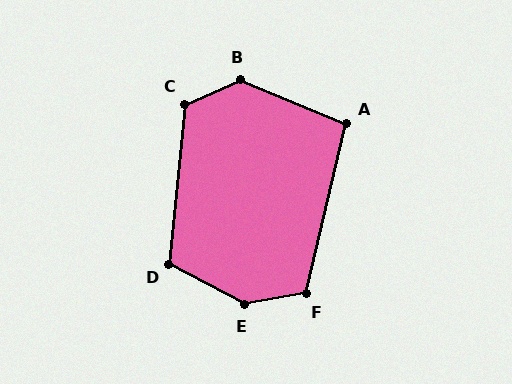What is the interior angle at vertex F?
Approximately 114 degrees (obtuse).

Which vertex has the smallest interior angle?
A, at approximately 99 degrees.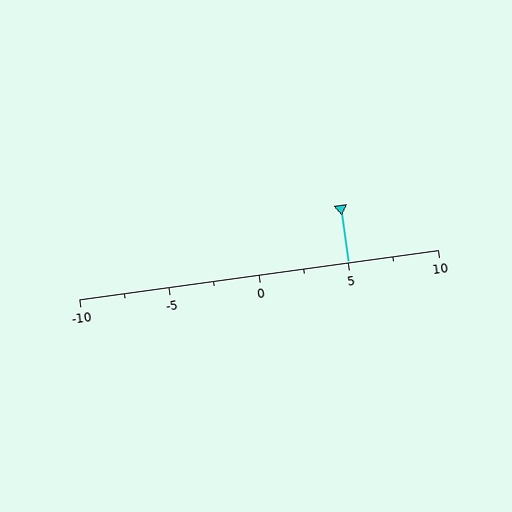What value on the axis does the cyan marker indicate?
The marker indicates approximately 5.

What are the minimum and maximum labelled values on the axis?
The axis runs from -10 to 10.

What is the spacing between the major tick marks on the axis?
The major ticks are spaced 5 apart.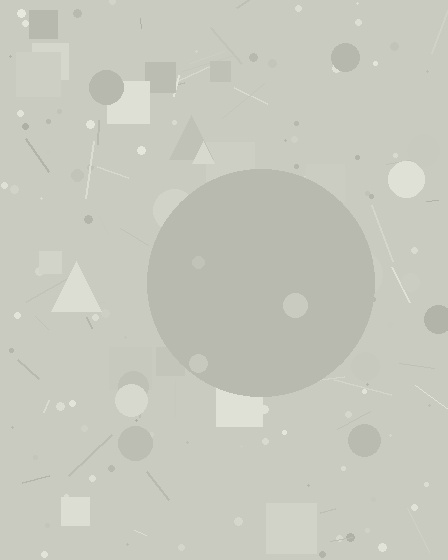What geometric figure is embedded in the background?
A circle is embedded in the background.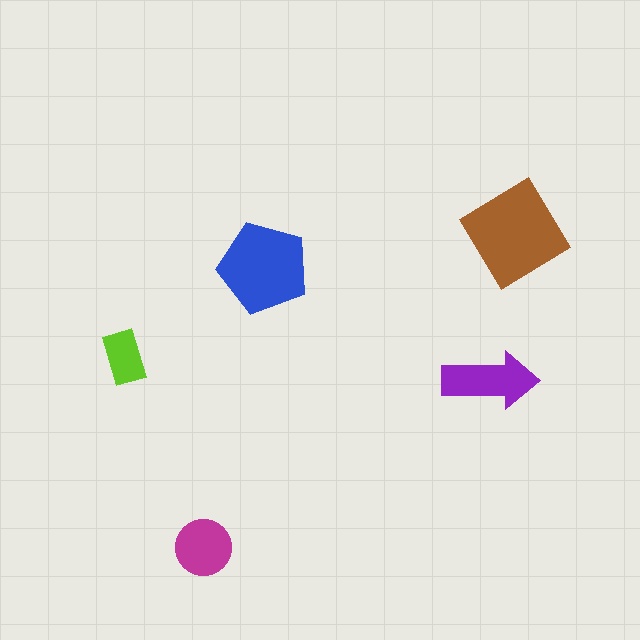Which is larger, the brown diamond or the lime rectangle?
The brown diamond.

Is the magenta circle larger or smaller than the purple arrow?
Smaller.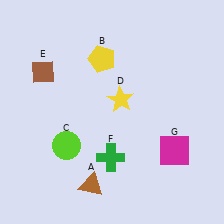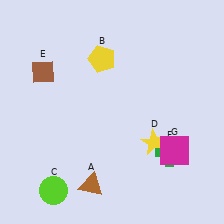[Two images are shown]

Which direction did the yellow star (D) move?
The yellow star (D) moved down.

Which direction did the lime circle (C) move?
The lime circle (C) moved down.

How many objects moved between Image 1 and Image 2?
3 objects moved between the two images.